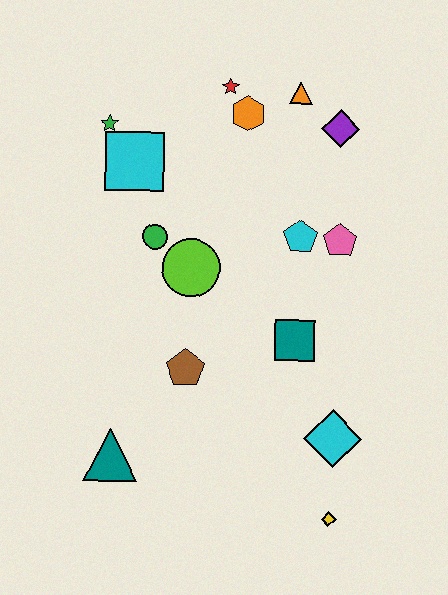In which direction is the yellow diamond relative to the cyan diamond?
The yellow diamond is below the cyan diamond.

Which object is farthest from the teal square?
The green star is farthest from the teal square.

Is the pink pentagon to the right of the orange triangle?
Yes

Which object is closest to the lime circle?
The green circle is closest to the lime circle.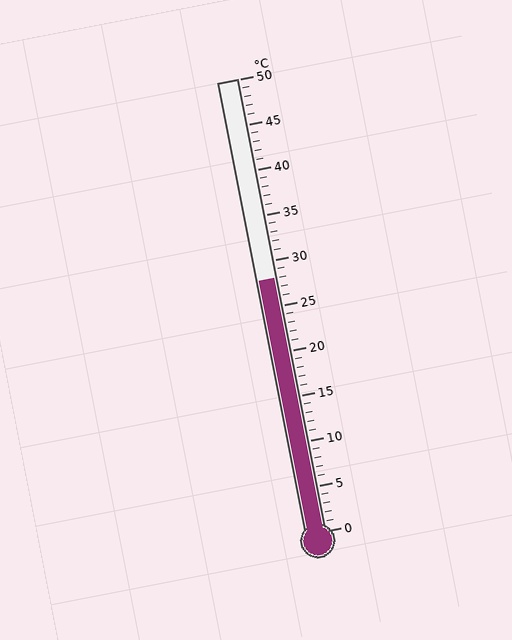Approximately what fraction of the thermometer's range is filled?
The thermometer is filled to approximately 55% of its range.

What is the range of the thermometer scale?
The thermometer scale ranges from 0°C to 50°C.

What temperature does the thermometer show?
The thermometer shows approximately 28°C.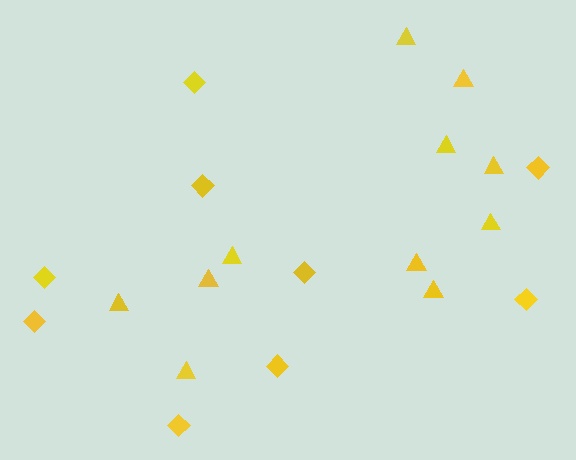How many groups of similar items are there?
There are 2 groups: one group of diamonds (9) and one group of triangles (11).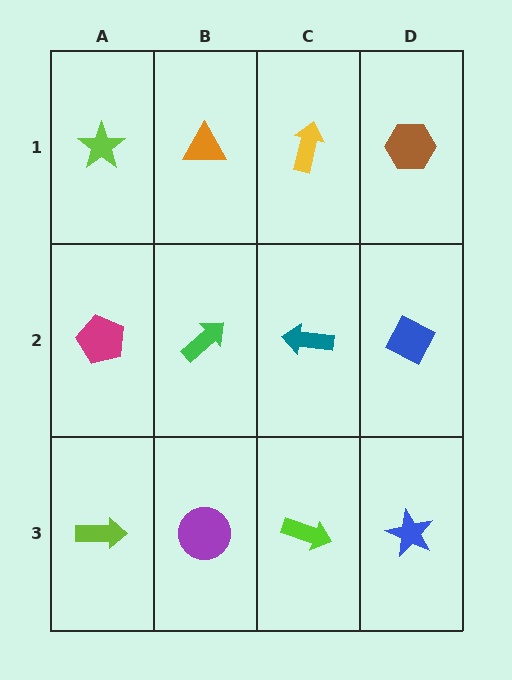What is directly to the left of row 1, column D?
A yellow arrow.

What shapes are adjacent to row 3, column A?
A magenta pentagon (row 2, column A), a purple circle (row 3, column B).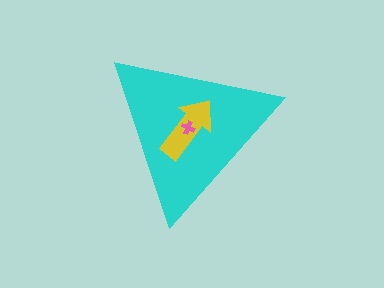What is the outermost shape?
The cyan triangle.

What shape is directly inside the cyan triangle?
The yellow arrow.